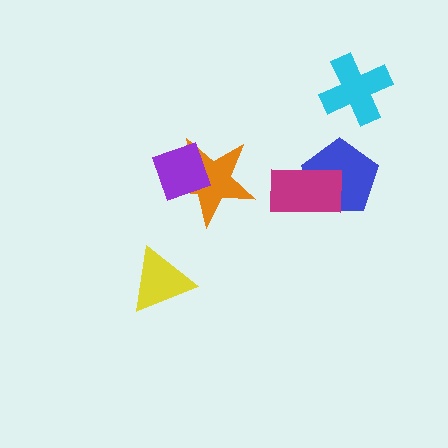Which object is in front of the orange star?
The purple diamond is in front of the orange star.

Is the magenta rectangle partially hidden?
No, no other shape covers it.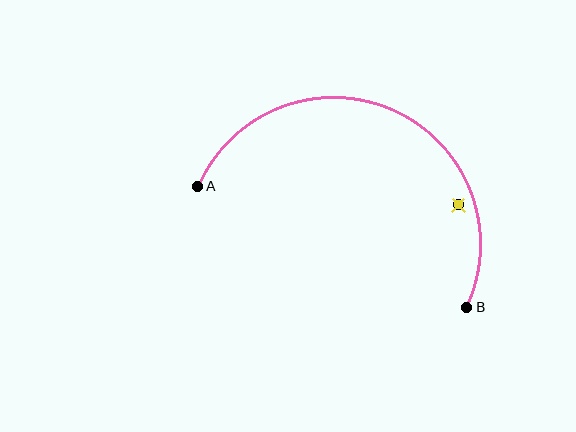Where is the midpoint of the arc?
The arc midpoint is the point on the curve farthest from the straight line joining A and B. It sits above that line.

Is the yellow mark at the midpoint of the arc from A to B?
No — the yellow mark does not lie on the arc at all. It sits slightly inside the curve.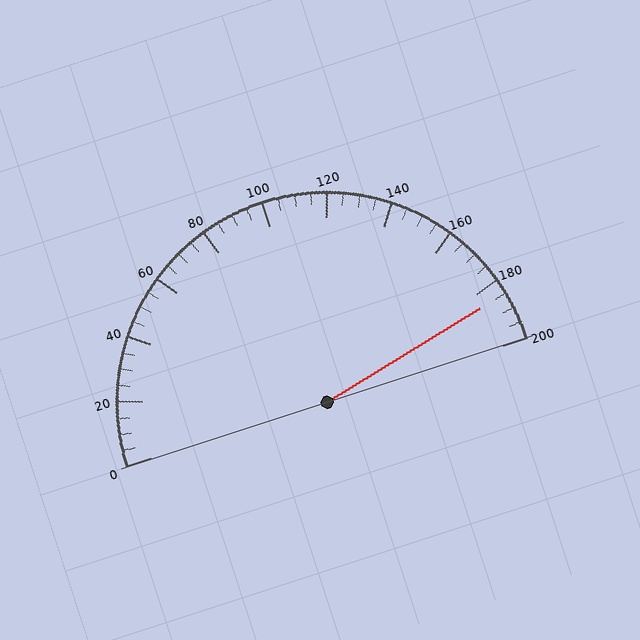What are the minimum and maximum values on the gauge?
The gauge ranges from 0 to 200.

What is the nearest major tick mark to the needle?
The nearest major tick mark is 180.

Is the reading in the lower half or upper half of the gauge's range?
The reading is in the upper half of the range (0 to 200).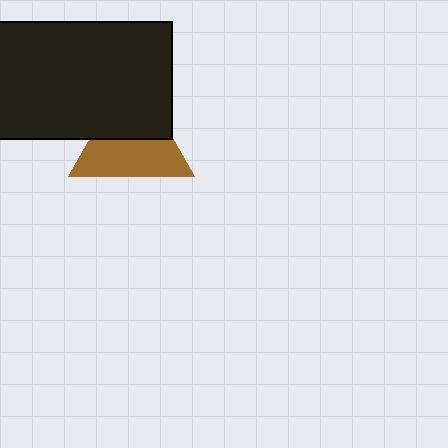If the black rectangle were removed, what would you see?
You would see the complete brown triangle.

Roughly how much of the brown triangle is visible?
About half of it is visible (roughly 56%).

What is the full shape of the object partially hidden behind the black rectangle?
The partially hidden object is a brown triangle.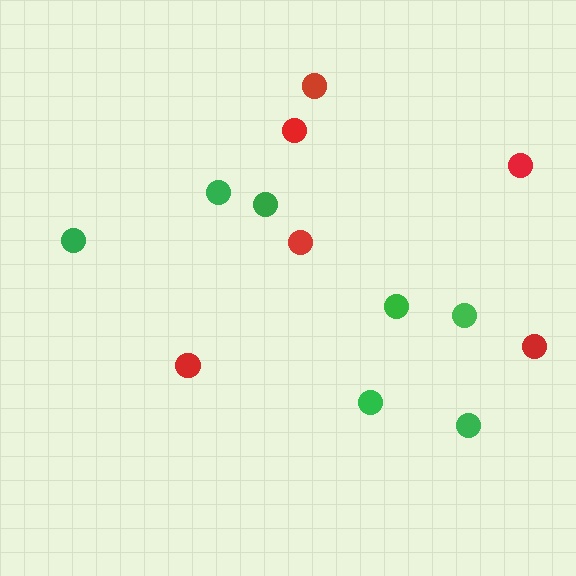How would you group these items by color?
There are 2 groups: one group of red circles (6) and one group of green circles (7).